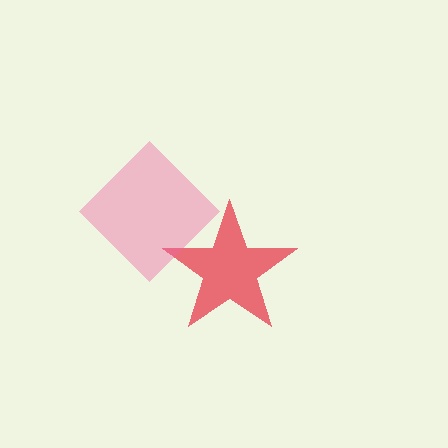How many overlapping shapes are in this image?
There are 2 overlapping shapes in the image.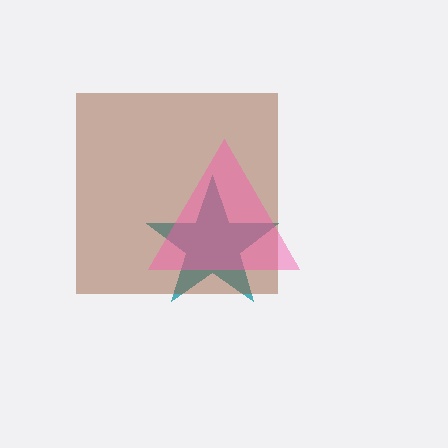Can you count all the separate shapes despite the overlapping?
Yes, there are 3 separate shapes.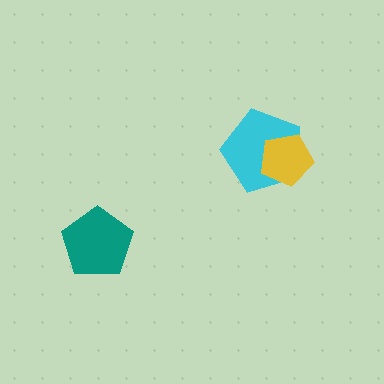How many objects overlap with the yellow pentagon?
1 object overlaps with the yellow pentagon.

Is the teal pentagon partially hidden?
No, no other shape covers it.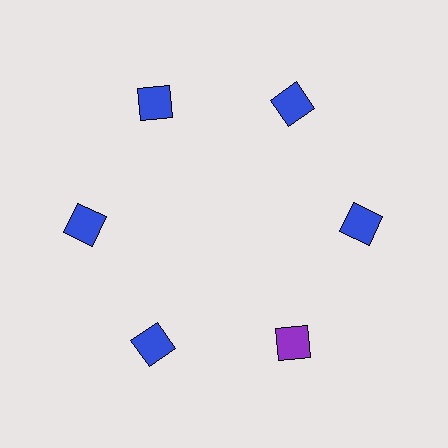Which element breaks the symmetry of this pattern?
The purple diamond at roughly the 5 o'clock position breaks the symmetry. All other shapes are blue diamonds.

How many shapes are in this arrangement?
There are 6 shapes arranged in a ring pattern.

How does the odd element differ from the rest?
It has a different color: purple instead of blue.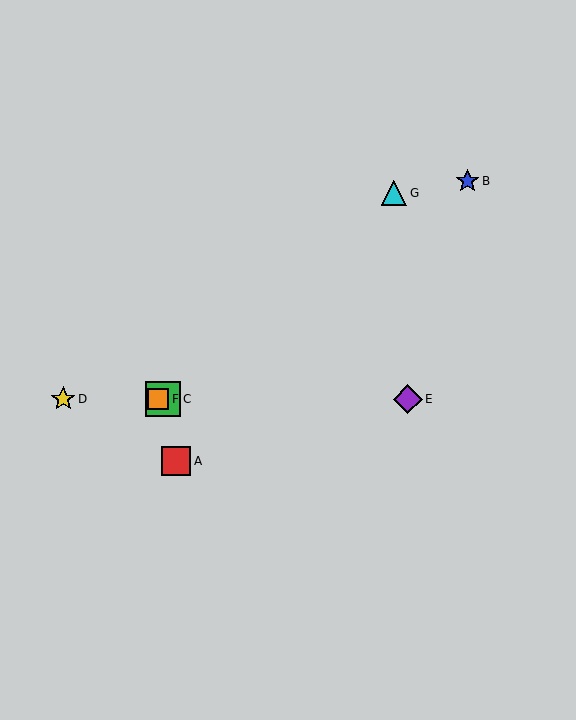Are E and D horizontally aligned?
Yes, both are at y≈399.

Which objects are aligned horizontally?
Objects C, D, E, F are aligned horizontally.